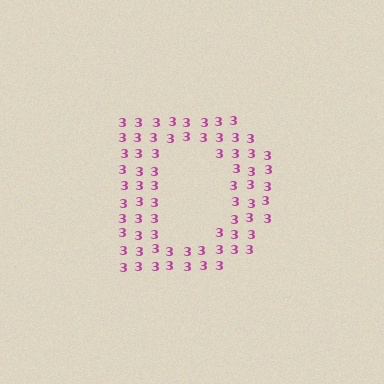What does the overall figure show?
The overall figure shows the letter D.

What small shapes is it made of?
It is made of small digit 3's.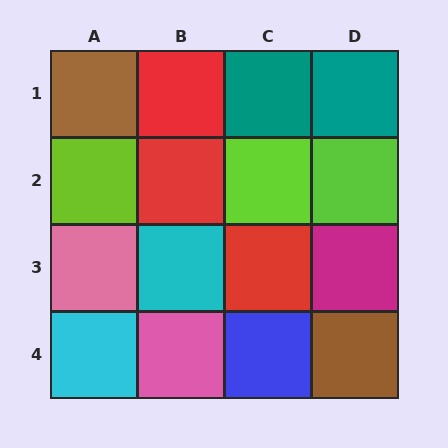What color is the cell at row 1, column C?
Teal.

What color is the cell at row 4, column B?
Pink.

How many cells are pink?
2 cells are pink.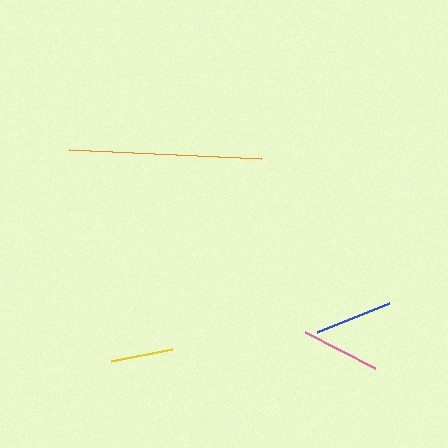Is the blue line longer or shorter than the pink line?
The pink line is longer than the blue line.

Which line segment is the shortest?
The yellow line is the shortest at approximately 63 pixels.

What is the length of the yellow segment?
The yellow segment is approximately 63 pixels long.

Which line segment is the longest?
The orange line is the longest at approximately 193 pixels.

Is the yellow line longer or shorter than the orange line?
The orange line is longer than the yellow line.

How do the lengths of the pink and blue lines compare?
The pink and blue lines are approximately the same length.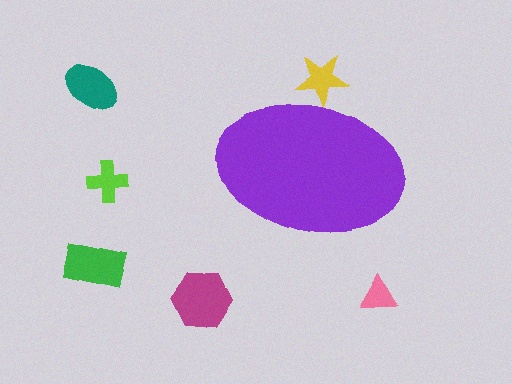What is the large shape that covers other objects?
A purple ellipse.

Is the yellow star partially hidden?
Yes, the yellow star is partially hidden behind the purple ellipse.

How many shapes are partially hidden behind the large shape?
1 shape is partially hidden.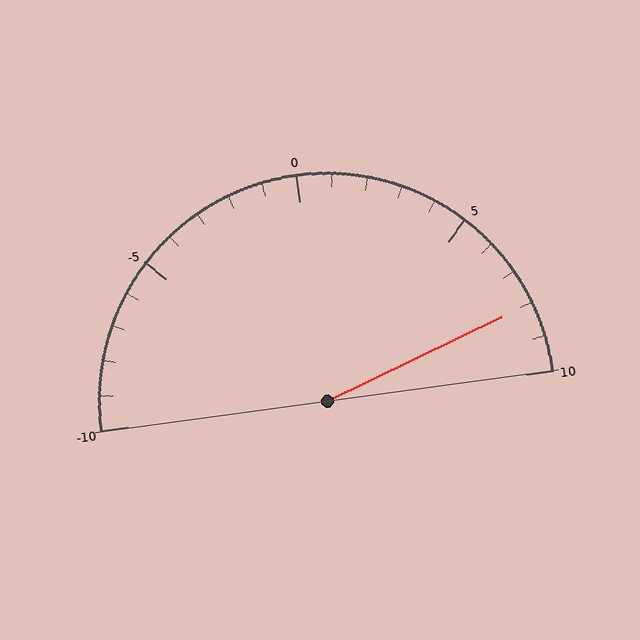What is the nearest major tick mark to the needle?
The nearest major tick mark is 10.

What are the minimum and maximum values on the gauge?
The gauge ranges from -10 to 10.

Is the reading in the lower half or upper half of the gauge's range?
The reading is in the upper half of the range (-10 to 10).